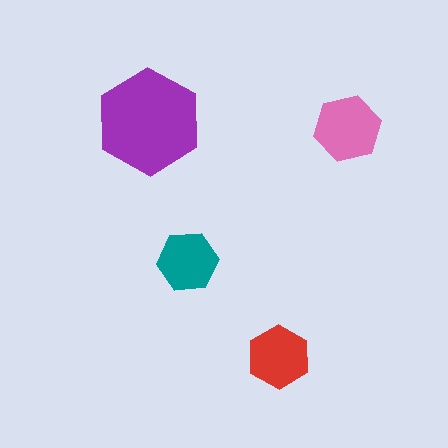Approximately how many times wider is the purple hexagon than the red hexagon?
About 1.5 times wider.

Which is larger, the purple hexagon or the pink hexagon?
The purple one.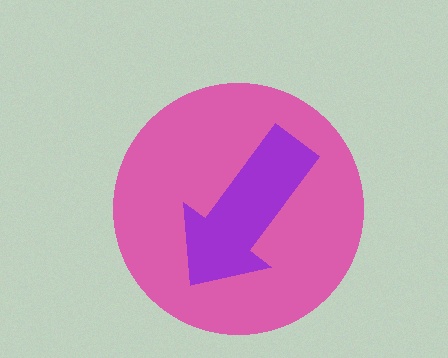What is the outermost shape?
The pink circle.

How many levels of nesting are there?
2.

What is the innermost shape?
The purple arrow.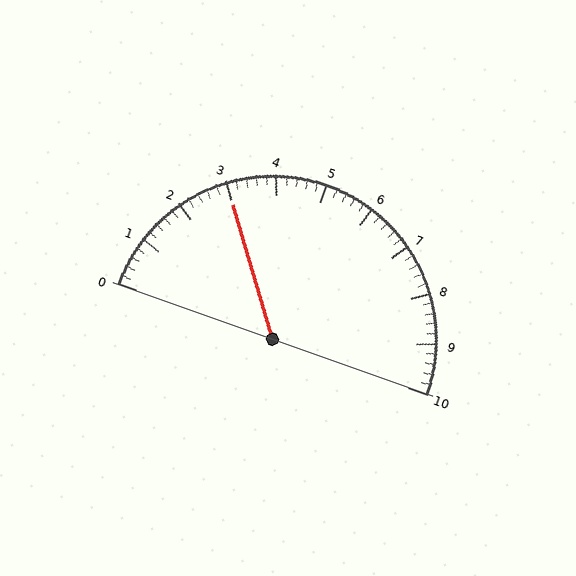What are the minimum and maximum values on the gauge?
The gauge ranges from 0 to 10.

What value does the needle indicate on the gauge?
The needle indicates approximately 3.0.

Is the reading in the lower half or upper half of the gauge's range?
The reading is in the lower half of the range (0 to 10).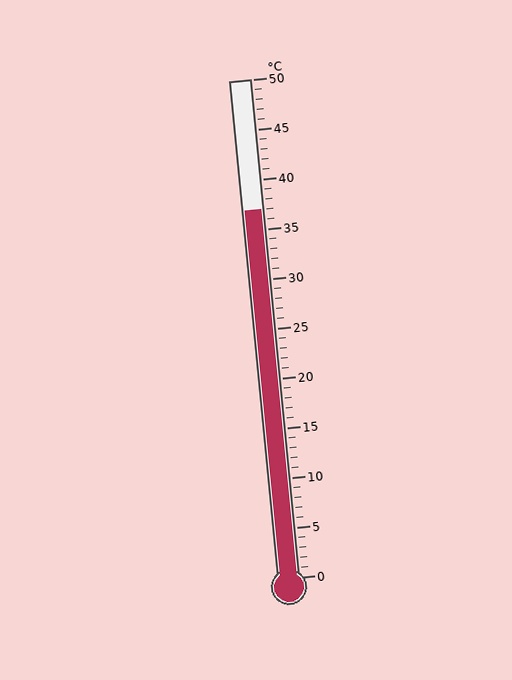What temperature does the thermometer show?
The thermometer shows approximately 37°C.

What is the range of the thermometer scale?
The thermometer scale ranges from 0°C to 50°C.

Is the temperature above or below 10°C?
The temperature is above 10°C.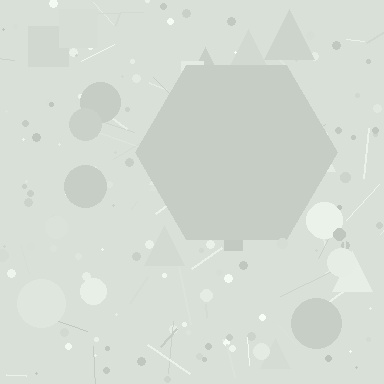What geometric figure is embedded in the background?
A hexagon is embedded in the background.